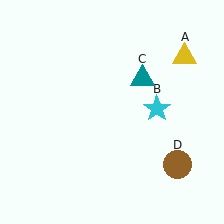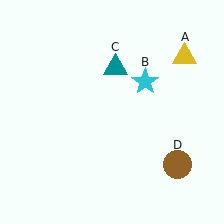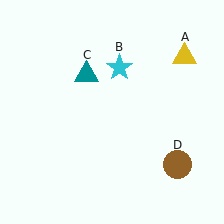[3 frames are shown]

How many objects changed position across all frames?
2 objects changed position: cyan star (object B), teal triangle (object C).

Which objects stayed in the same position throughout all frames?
Yellow triangle (object A) and brown circle (object D) remained stationary.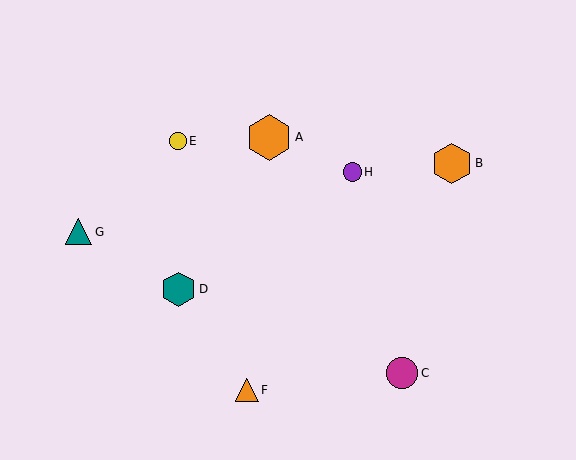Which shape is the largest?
The orange hexagon (labeled A) is the largest.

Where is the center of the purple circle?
The center of the purple circle is at (352, 172).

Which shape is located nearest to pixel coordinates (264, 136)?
The orange hexagon (labeled A) at (269, 137) is nearest to that location.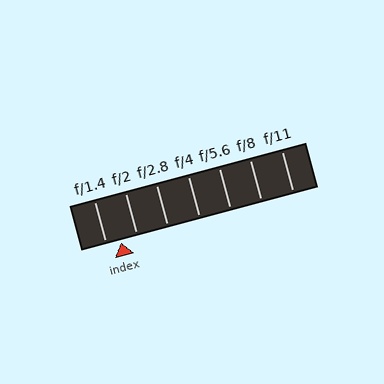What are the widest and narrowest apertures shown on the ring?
The widest aperture shown is f/1.4 and the narrowest is f/11.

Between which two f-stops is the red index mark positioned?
The index mark is between f/1.4 and f/2.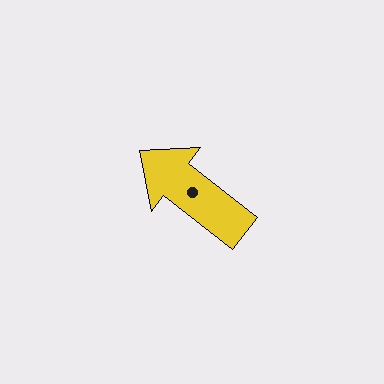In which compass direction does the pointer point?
Northwest.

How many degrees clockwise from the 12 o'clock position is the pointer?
Approximately 308 degrees.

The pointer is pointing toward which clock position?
Roughly 10 o'clock.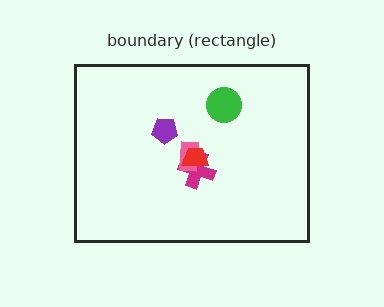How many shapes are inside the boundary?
5 inside, 0 outside.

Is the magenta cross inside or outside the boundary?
Inside.